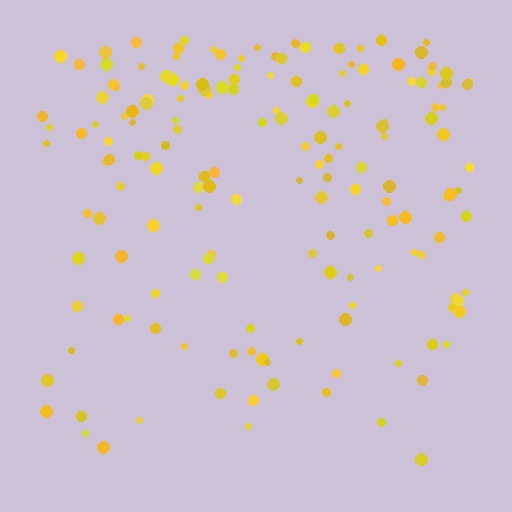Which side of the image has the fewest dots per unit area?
The bottom.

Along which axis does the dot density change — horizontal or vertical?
Vertical.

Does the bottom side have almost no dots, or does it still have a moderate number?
Still a moderate number, just noticeably fewer than the top.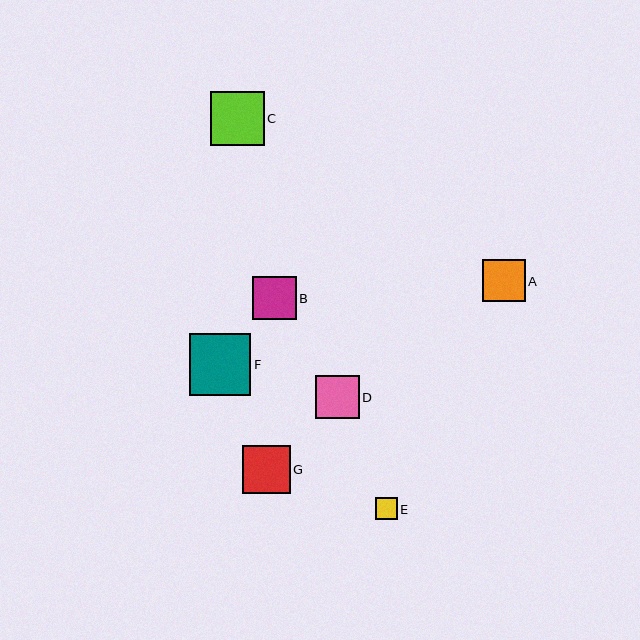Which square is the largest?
Square F is the largest with a size of approximately 62 pixels.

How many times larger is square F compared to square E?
Square F is approximately 2.9 times the size of square E.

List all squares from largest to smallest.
From largest to smallest: F, C, G, D, B, A, E.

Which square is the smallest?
Square E is the smallest with a size of approximately 22 pixels.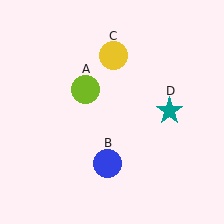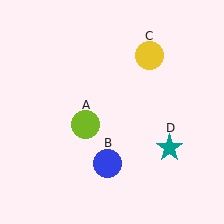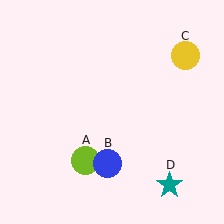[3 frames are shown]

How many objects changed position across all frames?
3 objects changed position: lime circle (object A), yellow circle (object C), teal star (object D).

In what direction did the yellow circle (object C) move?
The yellow circle (object C) moved right.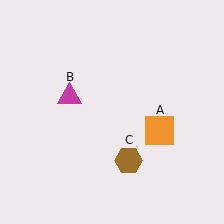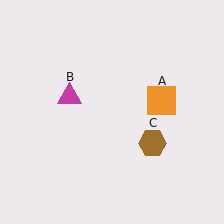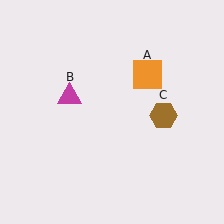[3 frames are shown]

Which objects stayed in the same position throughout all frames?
Magenta triangle (object B) remained stationary.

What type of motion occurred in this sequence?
The orange square (object A), brown hexagon (object C) rotated counterclockwise around the center of the scene.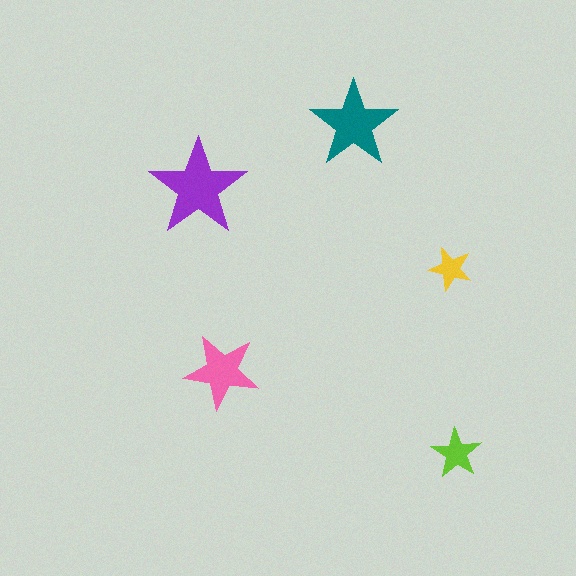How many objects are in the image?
There are 5 objects in the image.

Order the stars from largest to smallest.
the purple one, the teal one, the pink one, the lime one, the yellow one.